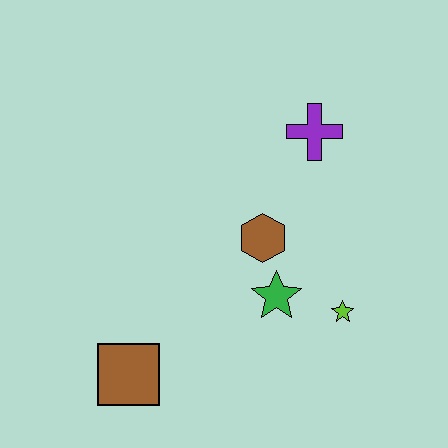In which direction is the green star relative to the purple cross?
The green star is below the purple cross.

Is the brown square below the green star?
Yes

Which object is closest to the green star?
The brown hexagon is closest to the green star.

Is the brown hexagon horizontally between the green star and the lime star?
No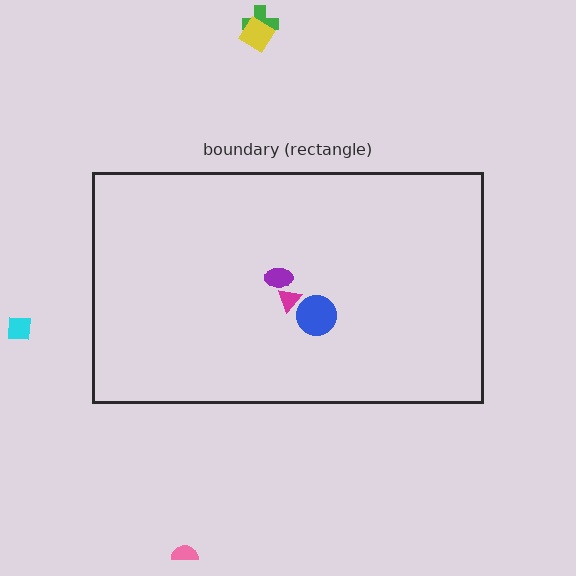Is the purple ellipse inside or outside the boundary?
Inside.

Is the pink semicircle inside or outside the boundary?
Outside.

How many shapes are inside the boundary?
3 inside, 4 outside.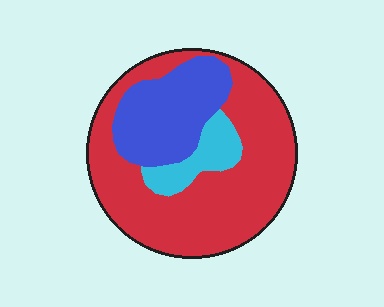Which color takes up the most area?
Red, at roughly 65%.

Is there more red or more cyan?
Red.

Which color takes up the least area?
Cyan, at roughly 10%.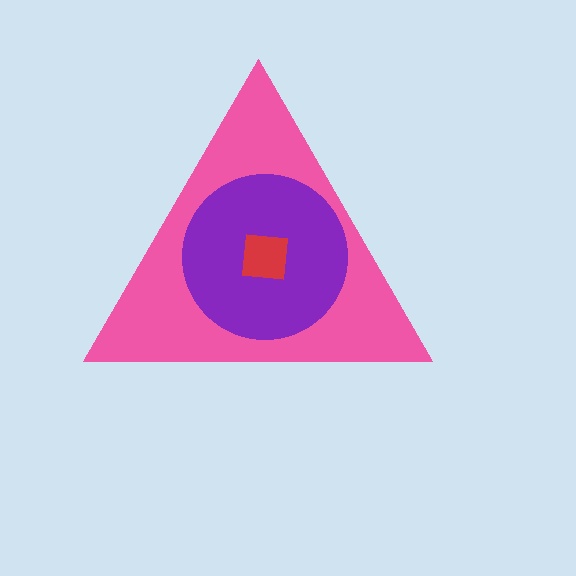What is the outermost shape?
The pink triangle.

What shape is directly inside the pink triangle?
The purple circle.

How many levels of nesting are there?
3.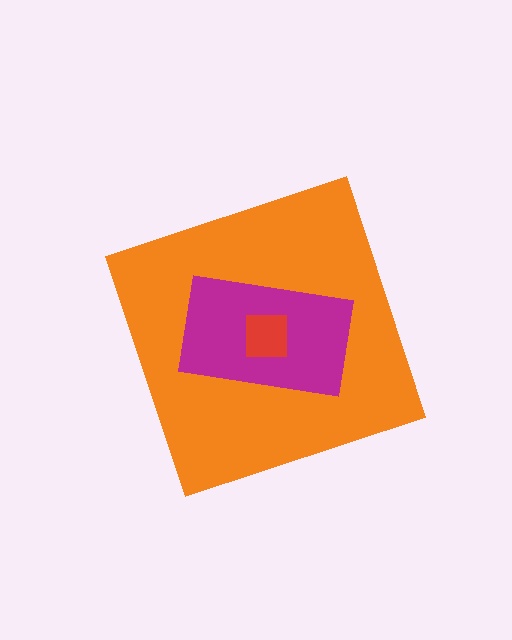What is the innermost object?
The red square.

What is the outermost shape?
The orange diamond.